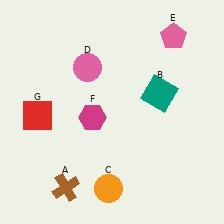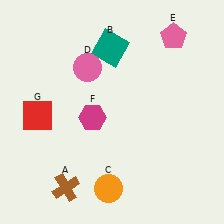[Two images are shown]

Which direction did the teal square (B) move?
The teal square (B) moved left.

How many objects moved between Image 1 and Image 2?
1 object moved between the two images.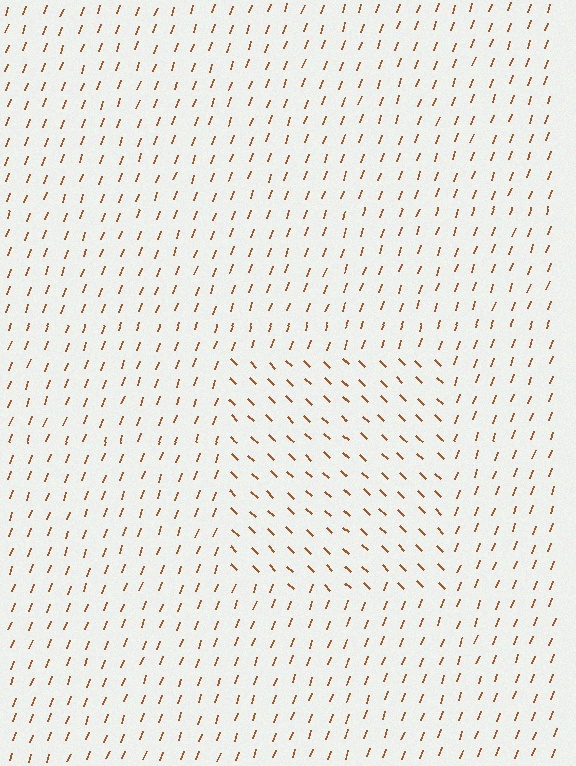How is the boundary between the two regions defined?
The boundary is defined purely by a change in line orientation (approximately 66 degrees difference). All lines are the same color and thickness.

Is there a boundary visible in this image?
Yes, there is a texture boundary formed by a change in line orientation.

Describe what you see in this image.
The image is filled with small brown line segments. A rectangle region in the image has lines oriented differently from the surrounding lines, creating a visible texture boundary.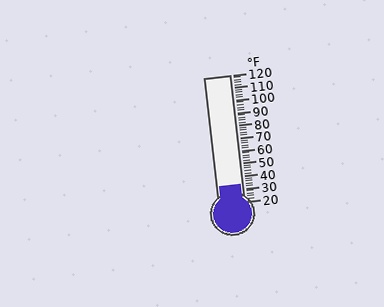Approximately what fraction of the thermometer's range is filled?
The thermometer is filled to approximately 15% of its range.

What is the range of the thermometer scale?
The thermometer scale ranges from 20°F to 120°F.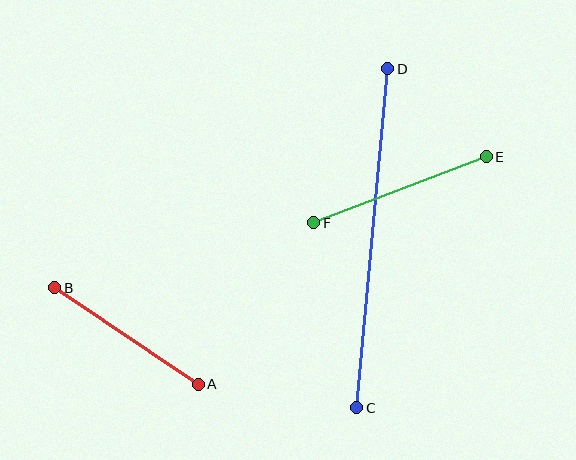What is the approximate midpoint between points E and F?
The midpoint is at approximately (400, 190) pixels.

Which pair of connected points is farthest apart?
Points C and D are farthest apart.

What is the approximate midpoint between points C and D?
The midpoint is at approximately (372, 238) pixels.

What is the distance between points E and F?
The distance is approximately 185 pixels.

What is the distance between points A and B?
The distance is approximately 173 pixels.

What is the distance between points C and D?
The distance is approximately 341 pixels.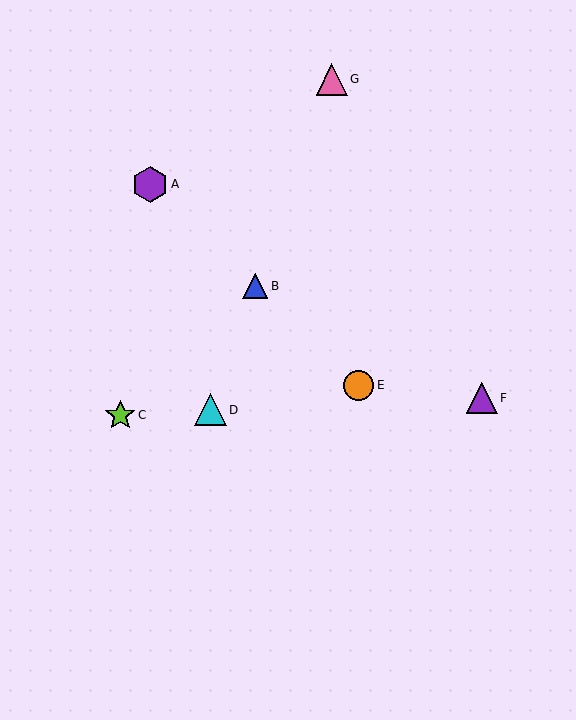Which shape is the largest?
The purple hexagon (labeled A) is the largest.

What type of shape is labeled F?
Shape F is a purple triangle.